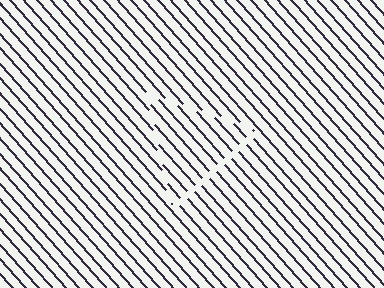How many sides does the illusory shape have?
3 sides — the line-ends trace a triangle.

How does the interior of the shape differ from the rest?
The interior of the shape contains the same grating, shifted by half a period — the contour is defined by the phase discontinuity where line-ends from the inner and outer gratings abut.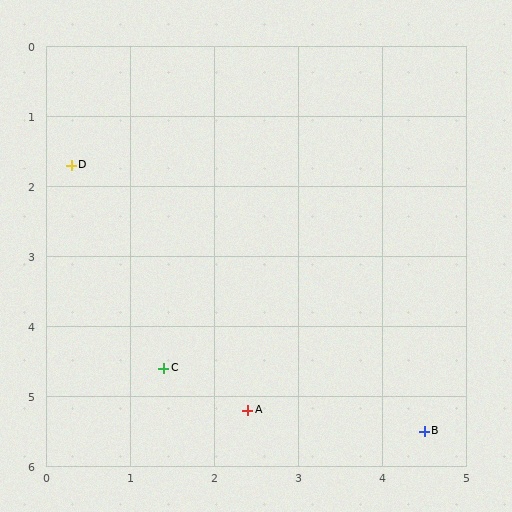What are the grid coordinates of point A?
Point A is at approximately (2.4, 5.2).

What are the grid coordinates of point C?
Point C is at approximately (1.4, 4.6).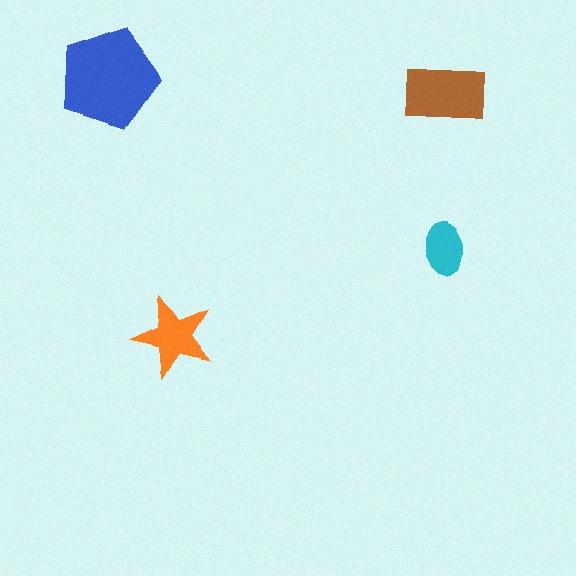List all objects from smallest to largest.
The cyan ellipse, the orange star, the brown rectangle, the blue pentagon.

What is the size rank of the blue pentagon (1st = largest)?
1st.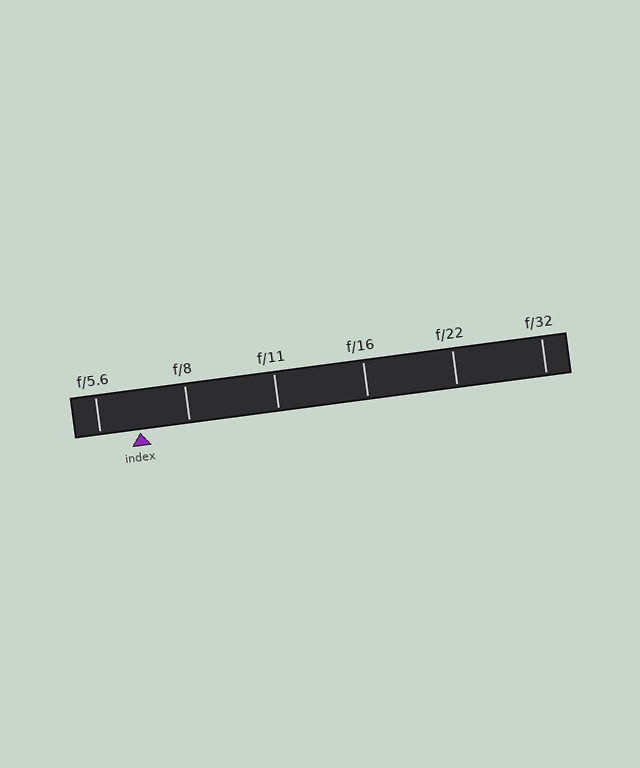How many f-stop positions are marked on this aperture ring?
There are 6 f-stop positions marked.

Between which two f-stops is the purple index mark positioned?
The index mark is between f/5.6 and f/8.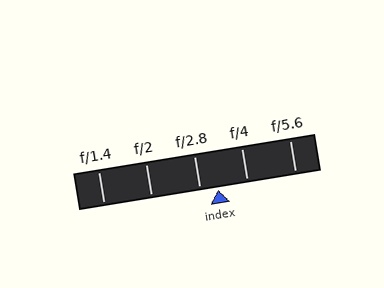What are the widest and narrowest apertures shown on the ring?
The widest aperture shown is f/1.4 and the narrowest is f/5.6.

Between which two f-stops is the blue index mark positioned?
The index mark is between f/2.8 and f/4.